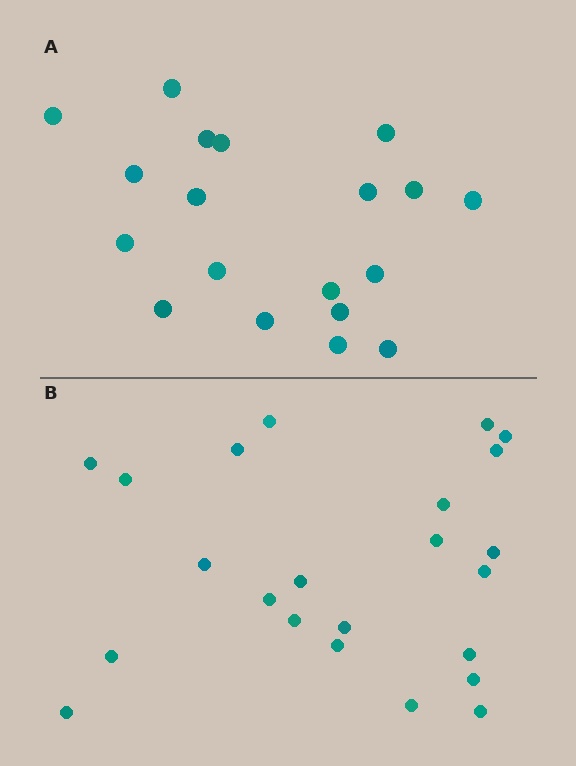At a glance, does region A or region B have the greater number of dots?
Region B (the bottom region) has more dots.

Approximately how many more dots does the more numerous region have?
Region B has about 4 more dots than region A.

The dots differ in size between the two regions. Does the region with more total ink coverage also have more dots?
No. Region A has more total ink coverage because its dots are larger, but region B actually contains more individual dots. Total area can be misleading — the number of items is what matters here.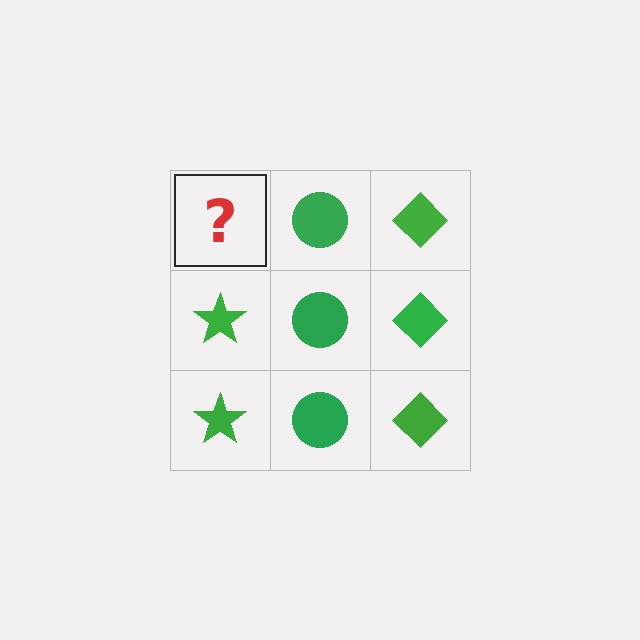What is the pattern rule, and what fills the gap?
The rule is that each column has a consistent shape. The gap should be filled with a green star.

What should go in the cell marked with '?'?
The missing cell should contain a green star.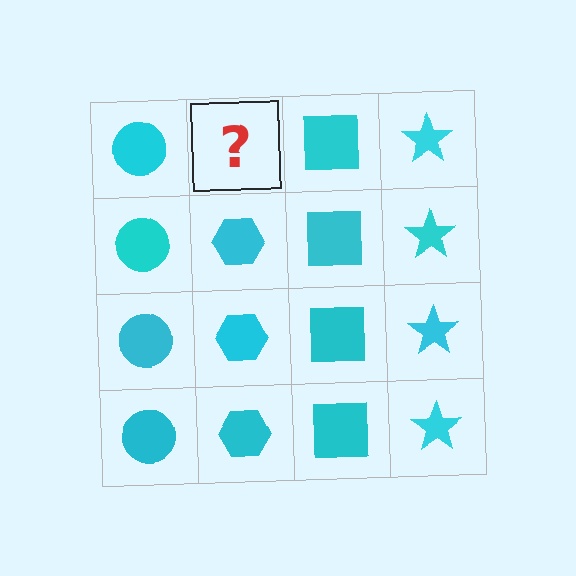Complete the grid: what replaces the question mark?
The question mark should be replaced with a cyan hexagon.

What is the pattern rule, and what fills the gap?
The rule is that each column has a consistent shape. The gap should be filled with a cyan hexagon.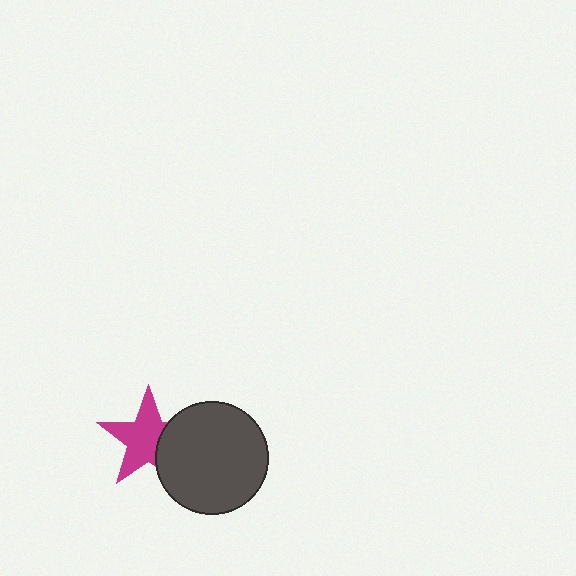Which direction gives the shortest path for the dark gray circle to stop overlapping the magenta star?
Moving right gives the shortest separation.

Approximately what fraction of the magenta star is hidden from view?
Roughly 31% of the magenta star is hidden behind the dark gray circle.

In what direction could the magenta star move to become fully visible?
The magenta star could move left. That would shift it out from behind the dark gray circle entirely.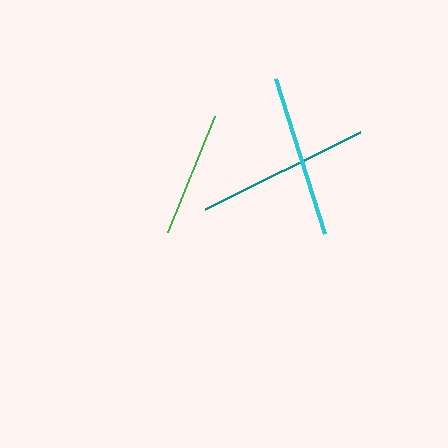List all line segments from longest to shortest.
From longest to shortest: teal, cyan, green.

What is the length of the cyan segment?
The cyan segment is approximately 163 pixels long.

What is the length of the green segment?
The green segment is approximately 125 pixels long.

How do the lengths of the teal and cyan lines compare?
The teal and cyan lines are approximately the same length.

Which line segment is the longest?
The teal line is the longest at approximately 173 pixels.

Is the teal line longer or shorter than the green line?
The teal line is longer than the green line.